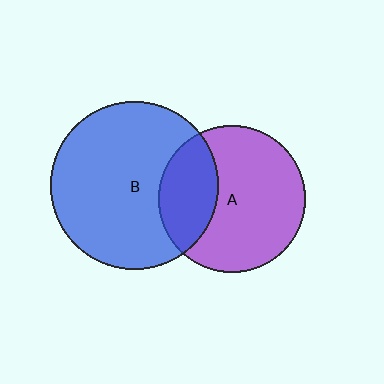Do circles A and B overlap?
Yes.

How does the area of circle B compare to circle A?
Approximately 1.3 times.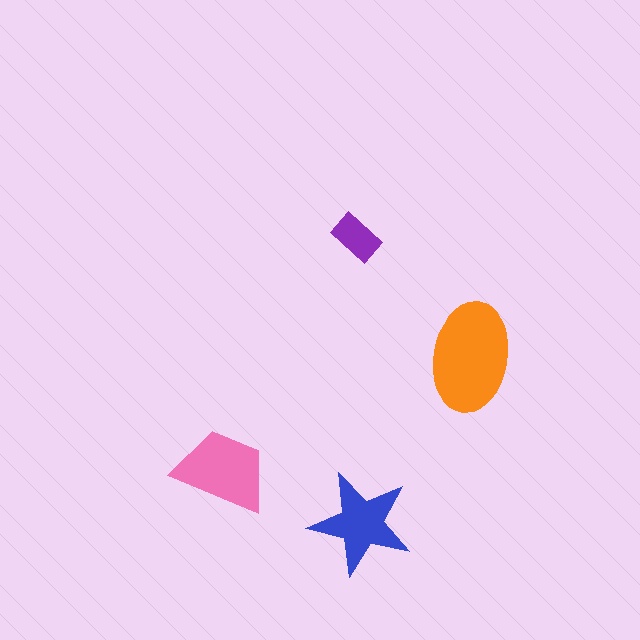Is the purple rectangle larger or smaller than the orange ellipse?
Smaller.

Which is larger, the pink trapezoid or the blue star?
The pink trapezoid.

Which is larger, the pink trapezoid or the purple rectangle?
The pink trapezoid.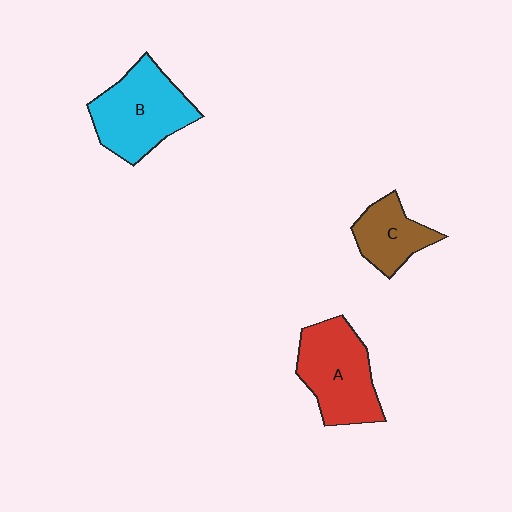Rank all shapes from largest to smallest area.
From largest to smallest: B (cyan), A (red), C (brown).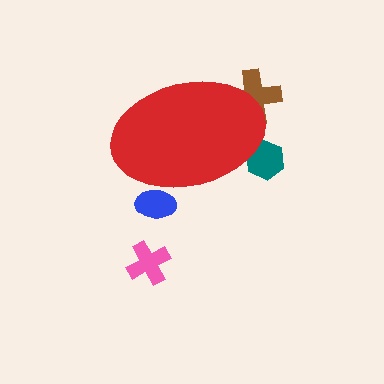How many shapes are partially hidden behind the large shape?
3 shapes are partially hidden.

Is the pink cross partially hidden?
No, the pink cross is fully visible.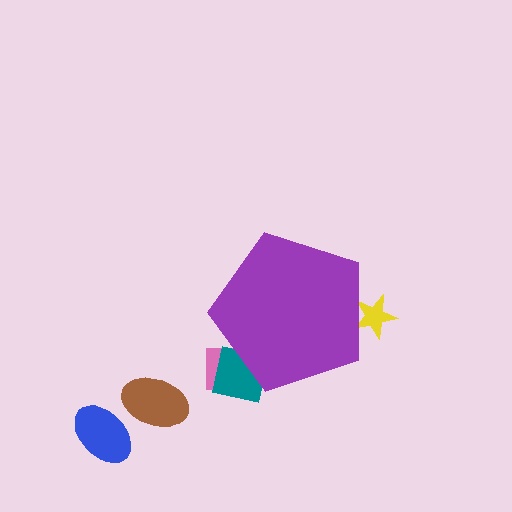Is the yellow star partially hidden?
Yes, the yellow star is partially hidden behind the purple pentagon.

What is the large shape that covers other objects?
A purple pentagon.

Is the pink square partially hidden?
Yes, the pink square is partially hidden behind the purple pentagon.